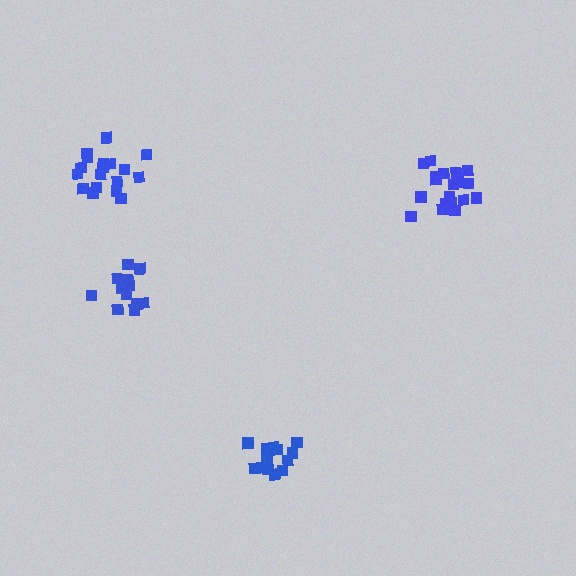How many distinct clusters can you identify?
There are 4 distinct clusters.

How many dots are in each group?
Group 1: 15 dots, Group 2: 18 dots, Group 3: 17 dots, Group 4: 20 dots (70 total).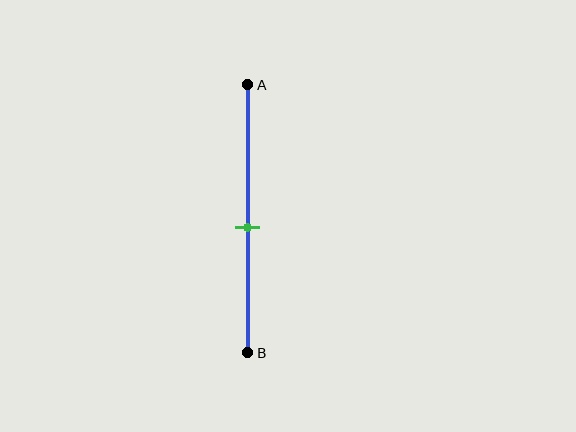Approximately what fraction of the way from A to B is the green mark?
The green mark is approximately 55% of the way from A to B.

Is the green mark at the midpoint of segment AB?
No, the mark is at about 55% from A, not at the 50% midpoint.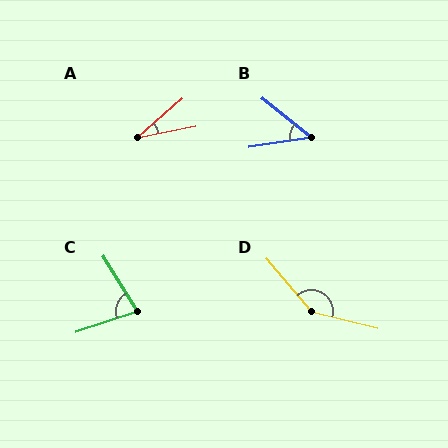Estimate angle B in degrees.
Approximately 47 degrees.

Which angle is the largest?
D, at approximately 144 degrees.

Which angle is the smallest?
A, at approximately 29 degrees.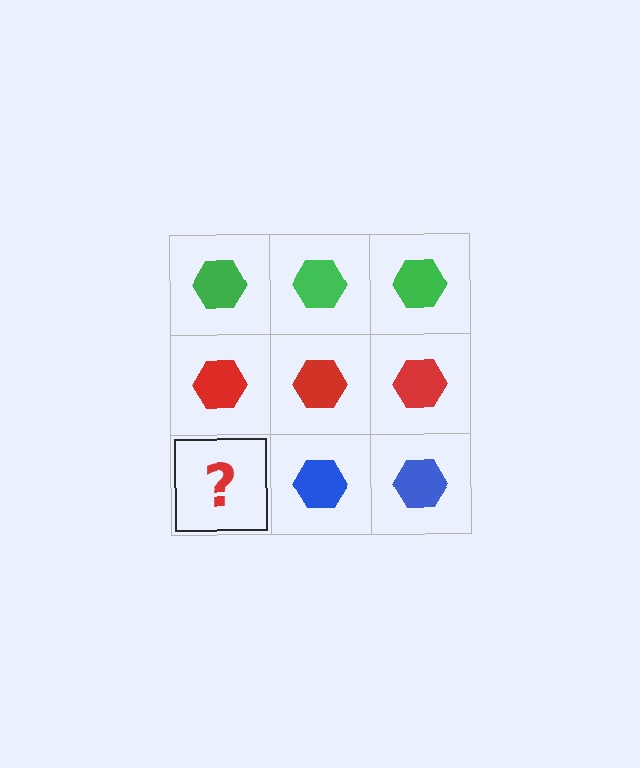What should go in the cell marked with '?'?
The missing cell should contain a blue hexagon.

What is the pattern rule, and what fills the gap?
The rule is that each row has a consistent color. The gap should be filled with a blue hexagon.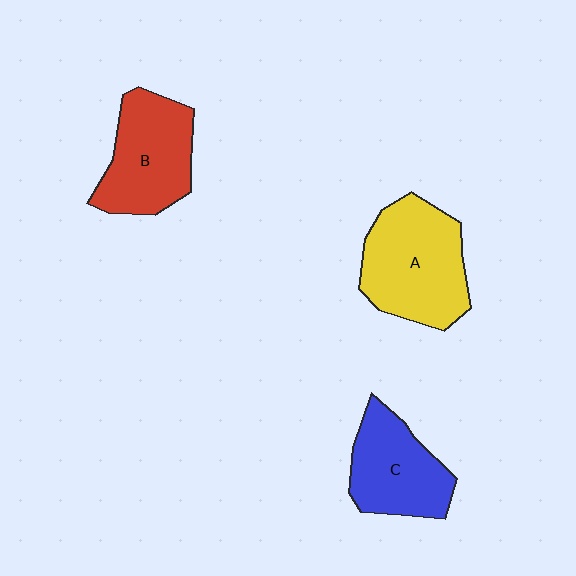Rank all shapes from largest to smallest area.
From largest to smallest: A (yellow), B (red), C (blue).